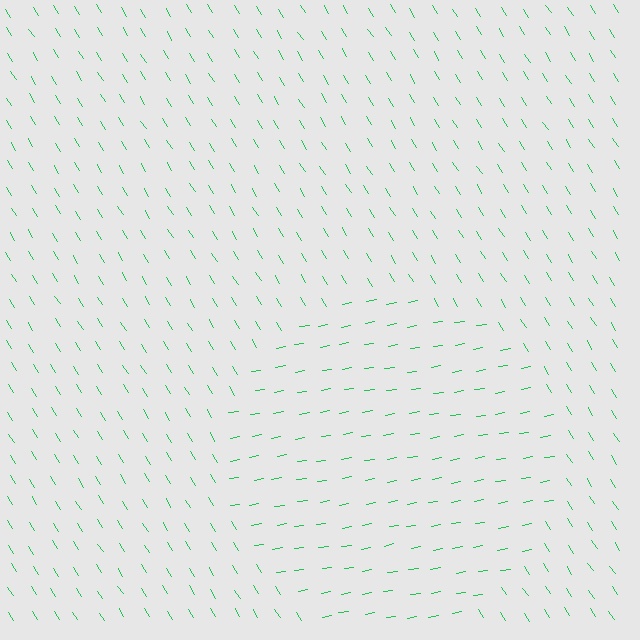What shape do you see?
I see a circle.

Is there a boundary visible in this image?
Yes, there is a texture boundary formed by a change in line orientation.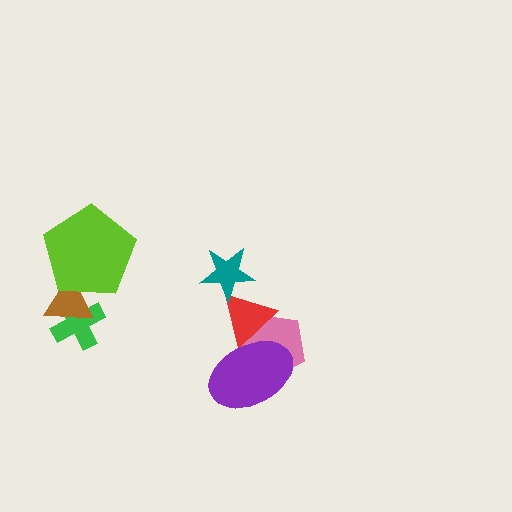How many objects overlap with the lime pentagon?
1 object overlaps with the lime pentagon.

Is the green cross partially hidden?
Yes, it is partially covered by another shape.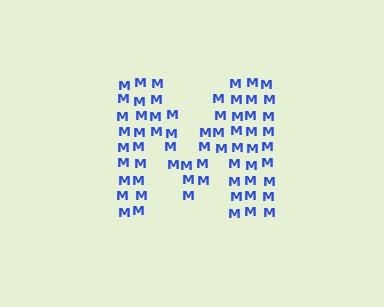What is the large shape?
The large shape is the letter M.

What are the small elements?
The small elements are letter M's.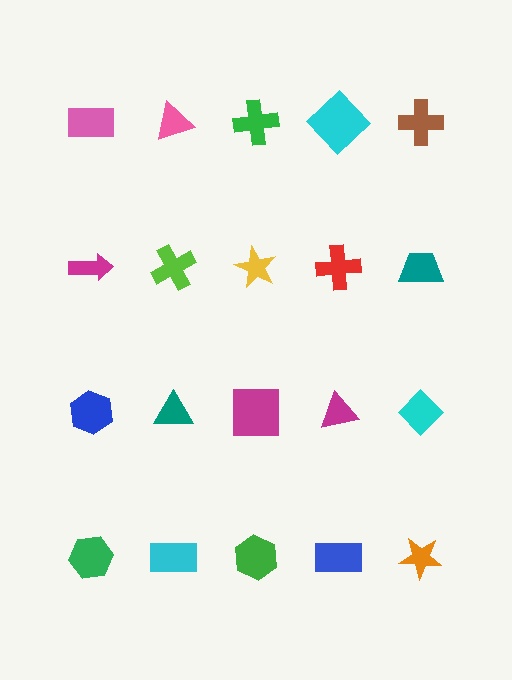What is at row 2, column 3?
A yellow star.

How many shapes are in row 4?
5 shapes.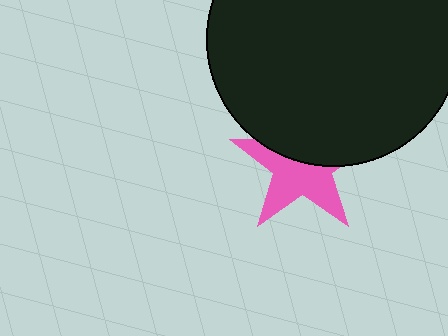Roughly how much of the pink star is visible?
About half of it is visible (roughly 55%).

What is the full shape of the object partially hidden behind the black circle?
The partially hidden object is a pink star.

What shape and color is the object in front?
The object in front is a black circle.